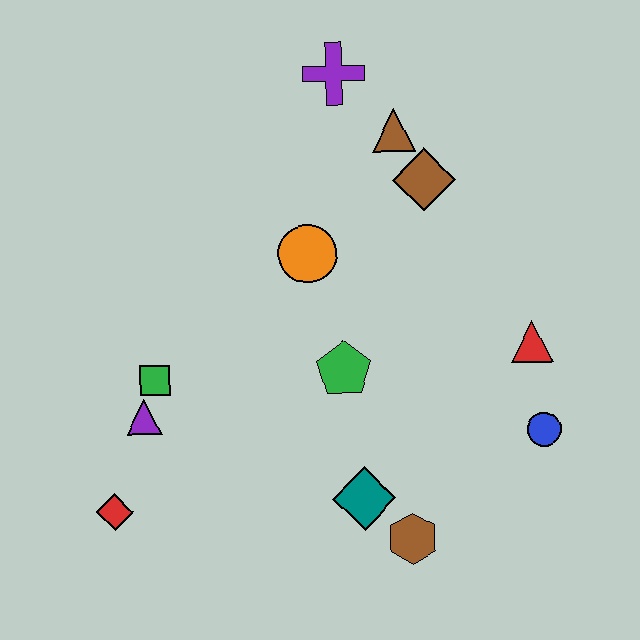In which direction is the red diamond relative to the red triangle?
The red diamond is to the left of the red triangle.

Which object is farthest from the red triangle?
The red diamond is farthest from the red triangle.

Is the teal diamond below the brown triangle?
Yes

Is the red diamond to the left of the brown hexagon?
Yes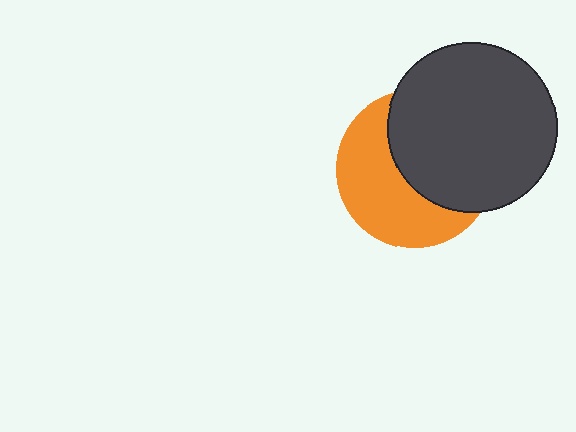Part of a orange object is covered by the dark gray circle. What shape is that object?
It is a circle.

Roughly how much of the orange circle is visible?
About half of it is visible (roughly 49%).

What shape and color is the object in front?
The object in front is a dark gray circle.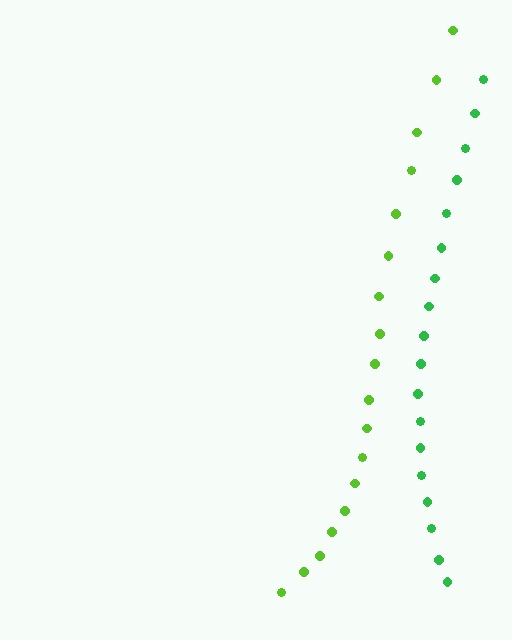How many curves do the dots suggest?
There are 2 distinct paths.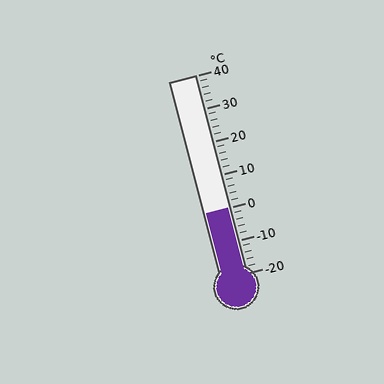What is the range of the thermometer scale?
The thermometer scale ranges from -20°C to 40°C.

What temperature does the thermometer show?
The thermometer shows approximately 0°C.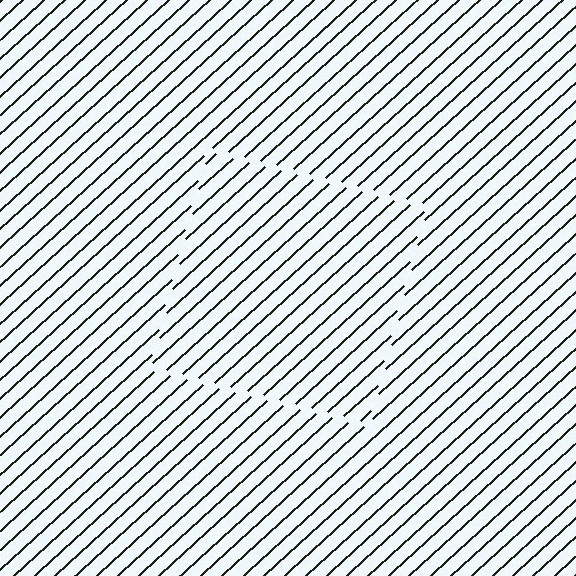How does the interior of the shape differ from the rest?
The interior of the shape contains the same grating, shifted by half a period — the contour is defined by the phase discontinuity where line-ends from the inner and outer gratings abut.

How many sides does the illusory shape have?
4 sides — the line-ends trace a square.